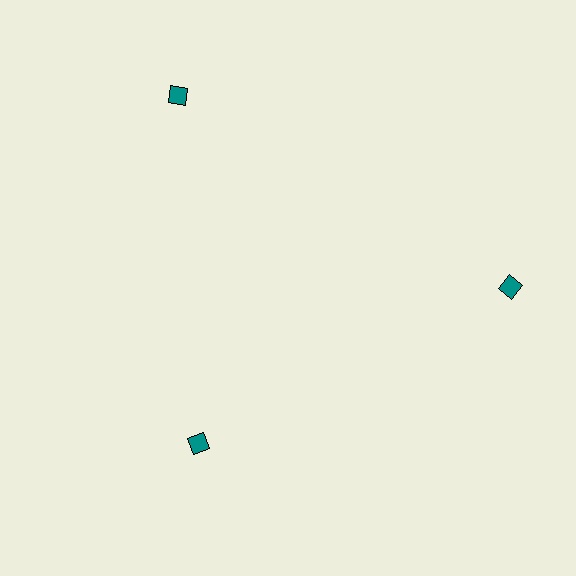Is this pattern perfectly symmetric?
No. The 3 teal diamonds are arranged in a ring, but one element near the 7 o'clock position is pulled inward toward the center, breaking the 3-fold rotational symmetry.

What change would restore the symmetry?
The symmetry would be restored by moving it outward, back onto the ring so that all 3 diamonds sit at equal angles and equal distance from the center.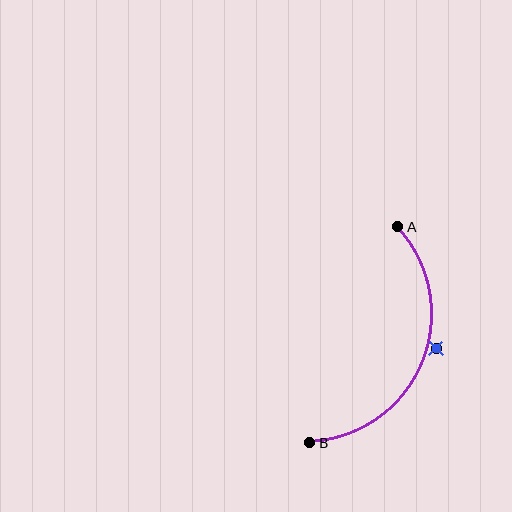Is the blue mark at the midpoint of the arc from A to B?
No — the blue mark does not lie on the arc at all. It sits slightly outside the curve.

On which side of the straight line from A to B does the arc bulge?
The arc bulges to the right of the straight line connecting A and B.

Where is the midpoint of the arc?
The arc midpoint is the point on the curve farthest from the straight line joining A and B. It sits to the right of that line.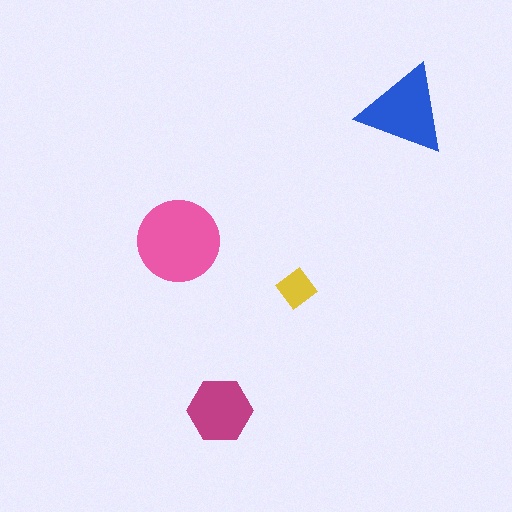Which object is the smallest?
The yellow diamond.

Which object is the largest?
The pink circle.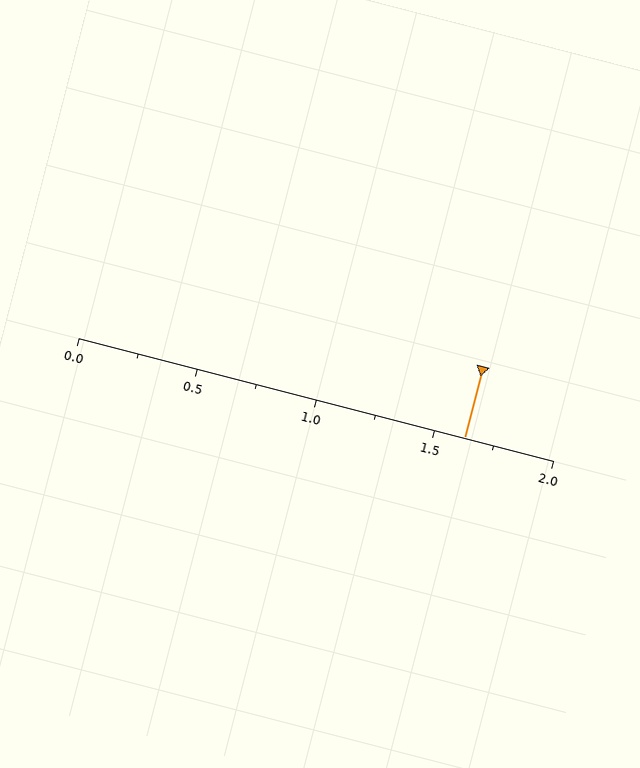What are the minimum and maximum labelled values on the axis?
The axis runs from 0.0 to 2.0.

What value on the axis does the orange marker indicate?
The marker indicates approximately 1.62.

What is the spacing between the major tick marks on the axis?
The major ticks are spaced 0.5 apart.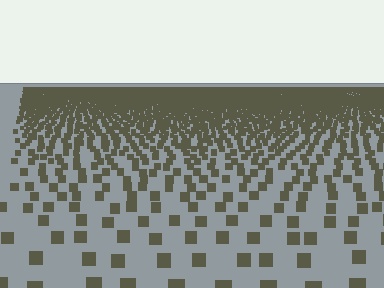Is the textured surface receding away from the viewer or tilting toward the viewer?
The surface is receding away from the viewer. Texture elements get smaller and denser toward the top.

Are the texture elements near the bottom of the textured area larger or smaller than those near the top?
Larger. Near the bottom, elements are closer to the viewer and appear at a bigger on-screen size.